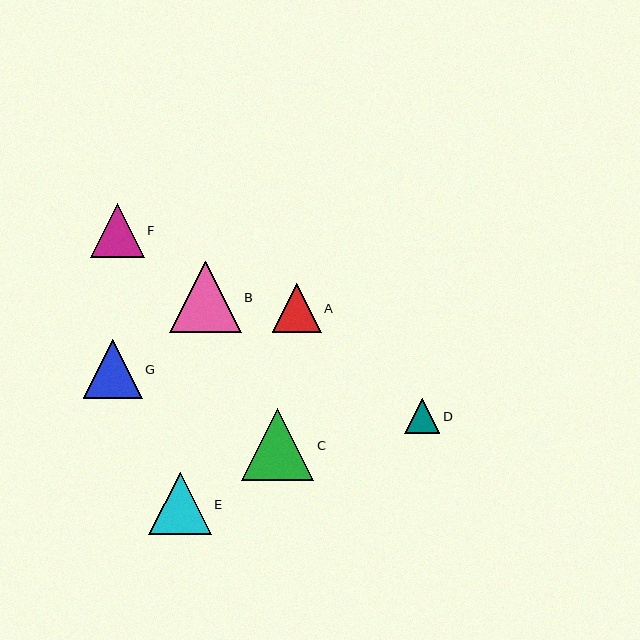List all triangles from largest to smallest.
From largest to smallest: C, B, E, G, F, A, D.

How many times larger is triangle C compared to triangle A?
Triangle C is approximately 1.5 times the size of triangle A.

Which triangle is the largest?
Triangle C is the largest with a size of approximately 72 pixels.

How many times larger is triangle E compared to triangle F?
Triangle E is approximately 1.2 times the size of triangle F.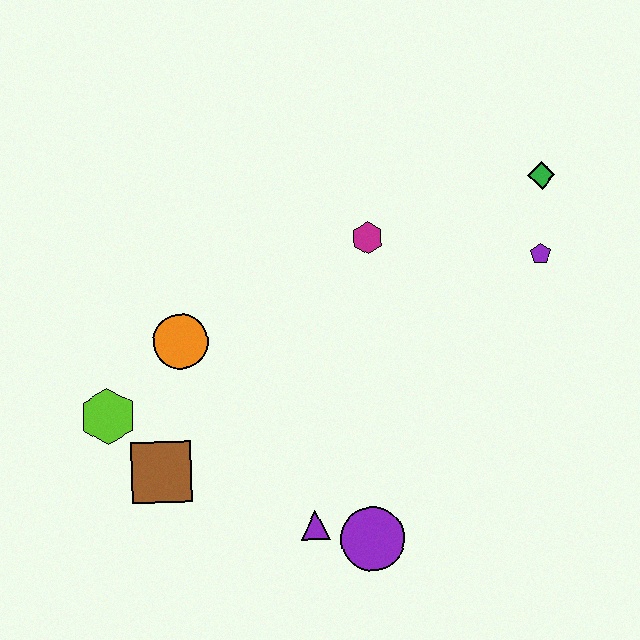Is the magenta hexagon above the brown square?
Yes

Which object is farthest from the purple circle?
The green diamond is farthest from the purple circle.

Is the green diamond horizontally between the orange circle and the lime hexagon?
No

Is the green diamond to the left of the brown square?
No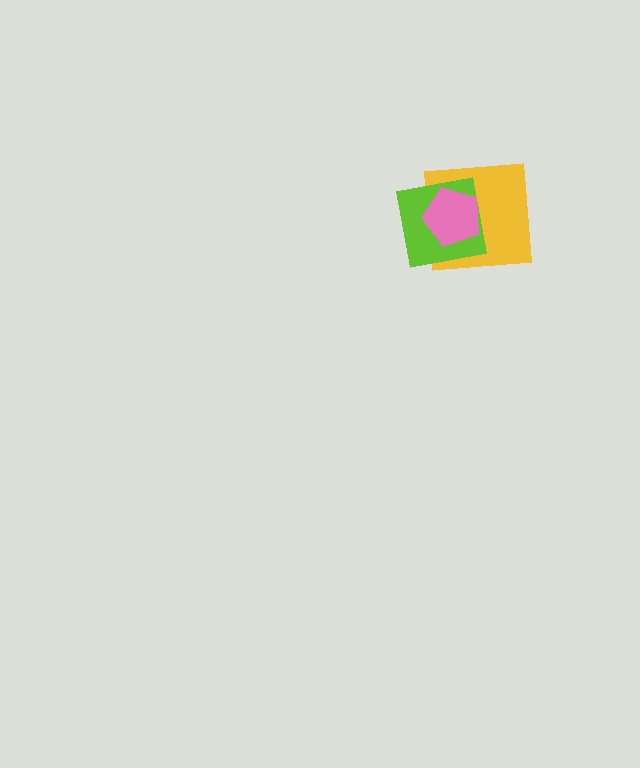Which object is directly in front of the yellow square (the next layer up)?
The lime square is directly in front of the yellow square.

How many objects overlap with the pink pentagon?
2 objects overlap with the pink pentagon.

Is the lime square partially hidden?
Yes, it is partially covered by another shape.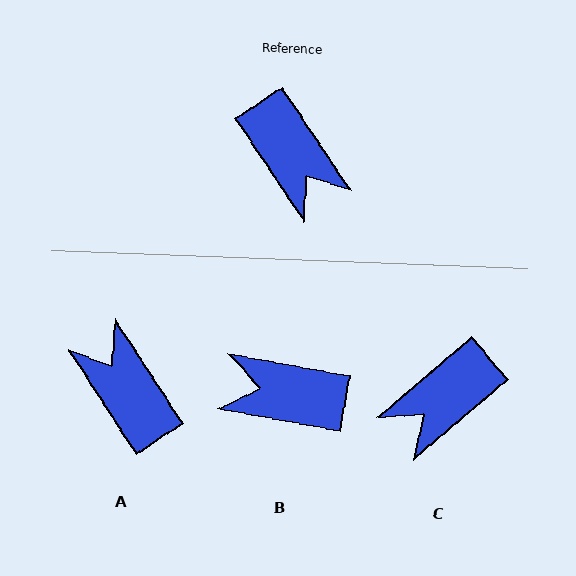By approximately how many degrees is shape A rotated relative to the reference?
Approximately 179 degrees counter-clockwise.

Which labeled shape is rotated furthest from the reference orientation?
A, about 179 degrees away.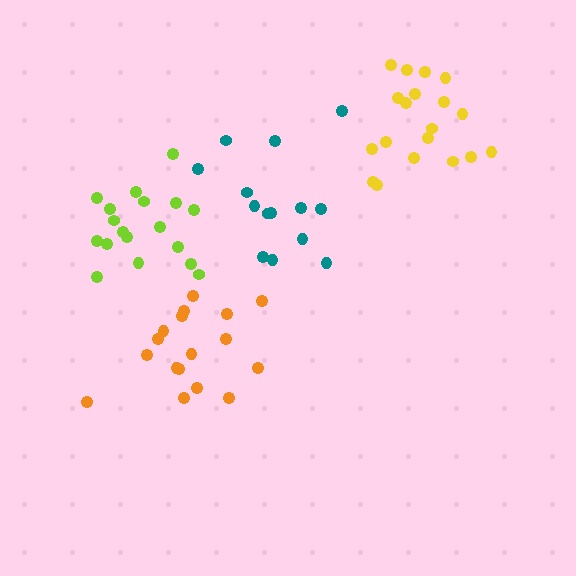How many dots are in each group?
Group 1: 18 dots, Group 2: 14 dots, Group 3: 17 dots, Group 4: 19 dots (68 total).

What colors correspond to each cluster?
The clusters are colored: lime, teal, orange, yellow.